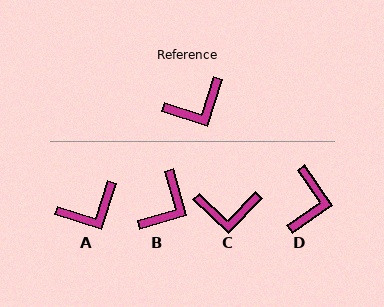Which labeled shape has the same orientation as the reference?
A.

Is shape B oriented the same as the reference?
No, it is off by about 34 degrees.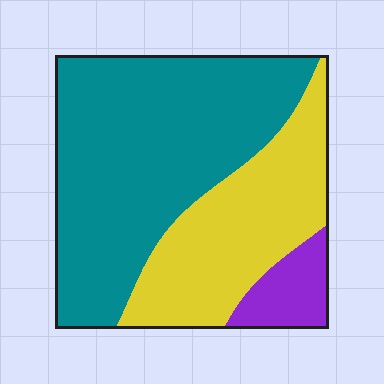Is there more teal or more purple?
Teal.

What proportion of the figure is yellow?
Yellow covers around 35% of the figure.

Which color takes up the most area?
Teal, at roughly 60%.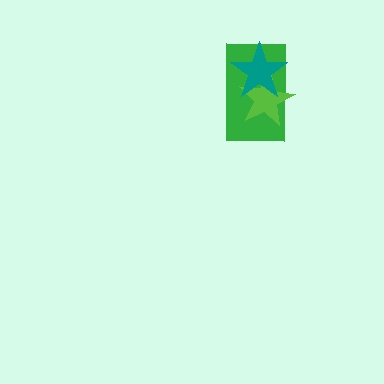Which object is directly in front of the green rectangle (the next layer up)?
The lime star is directly in front of the green rectangle.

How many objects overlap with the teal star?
2 objects overlap with the teal star.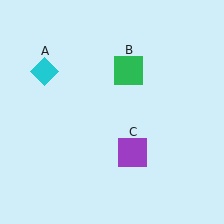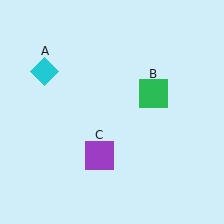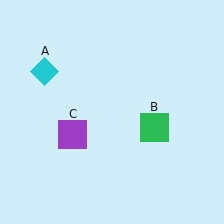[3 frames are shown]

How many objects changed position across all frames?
2 objects changed position: green square (object B), purple square (object C).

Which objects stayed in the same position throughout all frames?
Cyan diamond (object A) remained stationary.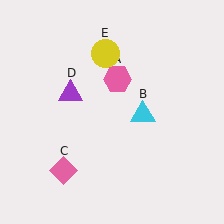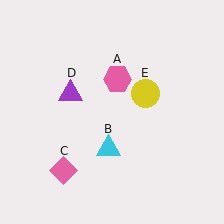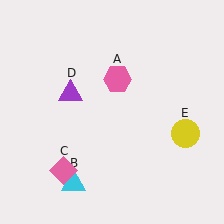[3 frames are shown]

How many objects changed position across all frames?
2 objects changed position: cyan triangle (object B), yellow circle (object E).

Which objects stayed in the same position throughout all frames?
Pink hexagon (object A) and pink diamond (object C) and purple triangle (object D) remained stationary.